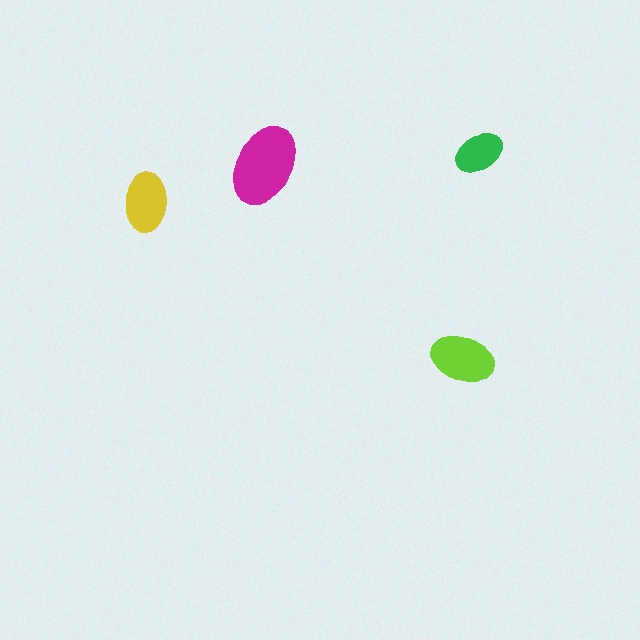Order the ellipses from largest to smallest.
the magenta one, the lime one, the yellow one, the green one.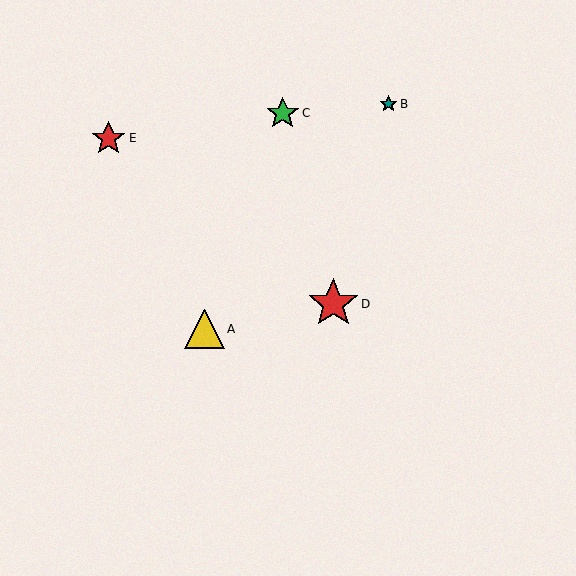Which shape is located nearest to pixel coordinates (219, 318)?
The yellow triangle (labeled A) at (205, 329) is nearest to that location.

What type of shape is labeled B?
Shape B is a teal star.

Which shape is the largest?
The red star (labeled D) is the largest.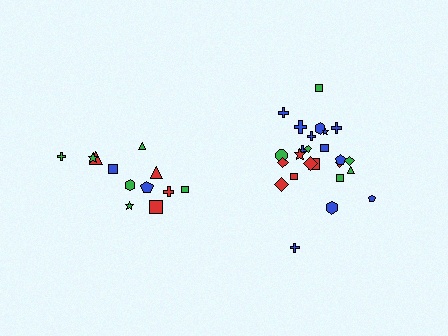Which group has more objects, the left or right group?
The right group.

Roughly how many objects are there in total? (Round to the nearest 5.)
Roughly 35 objects in total.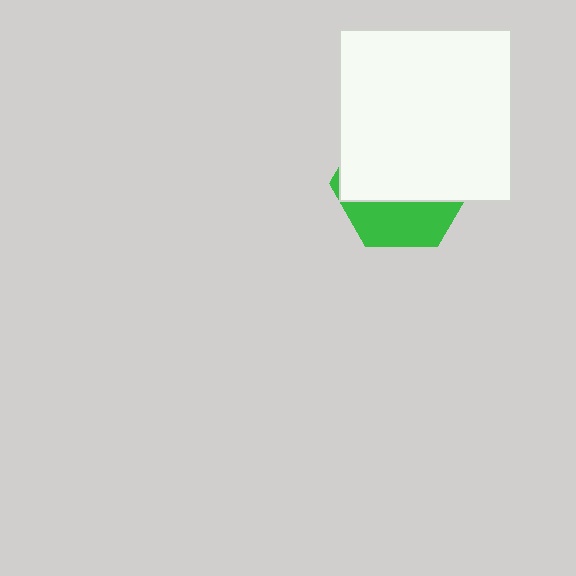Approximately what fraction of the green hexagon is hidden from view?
Roughly 66% of the green hexagon is hidden behind the white square.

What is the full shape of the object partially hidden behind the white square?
The partially hidden object is a green hexagon.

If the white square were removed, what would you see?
You would see the complete green hexagon.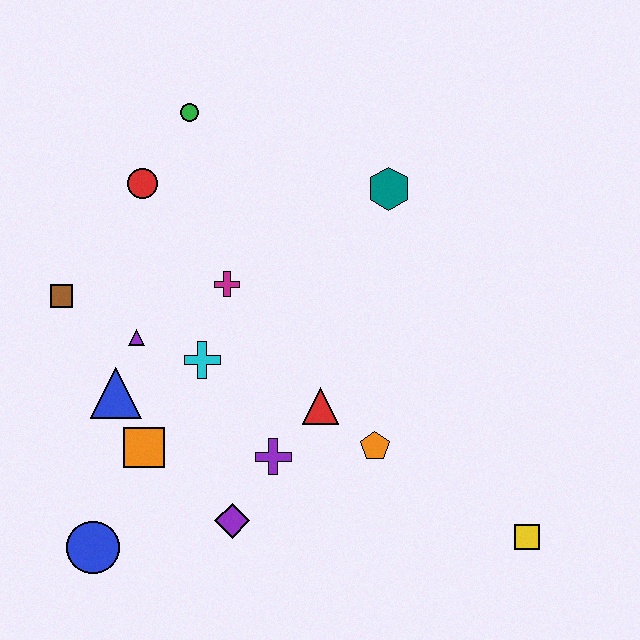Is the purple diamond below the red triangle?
Yes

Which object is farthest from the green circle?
The yellow square is farthest from the green circle.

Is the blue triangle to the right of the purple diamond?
No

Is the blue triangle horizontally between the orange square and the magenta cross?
No